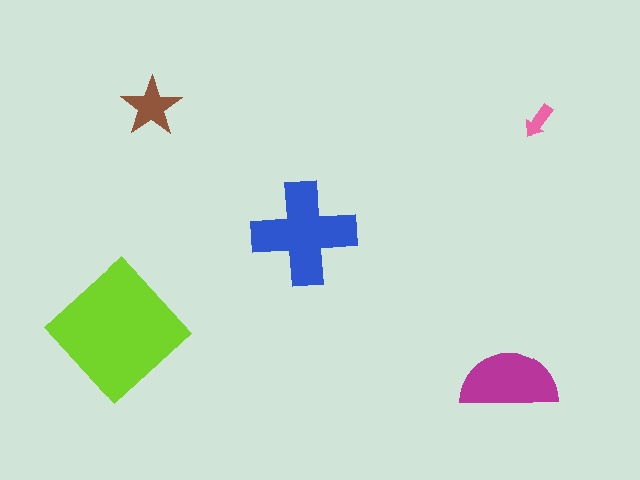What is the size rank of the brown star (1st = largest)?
4th.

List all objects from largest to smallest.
The lime diamond, the blue cross, the magenta semicircle, the brown star, the pink arrow.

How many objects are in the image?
There are 5 objects in the image.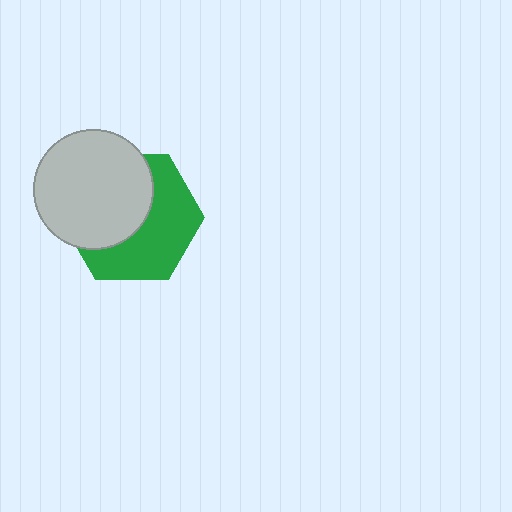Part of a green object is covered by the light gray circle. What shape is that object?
It is a hexagon.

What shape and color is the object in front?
The object in front is a light gray circle.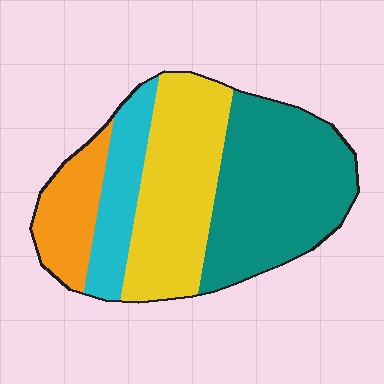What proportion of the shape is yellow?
Yellow covers around 30% of the shape.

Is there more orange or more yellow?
Yellow.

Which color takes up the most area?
Teal, at roughly 40%.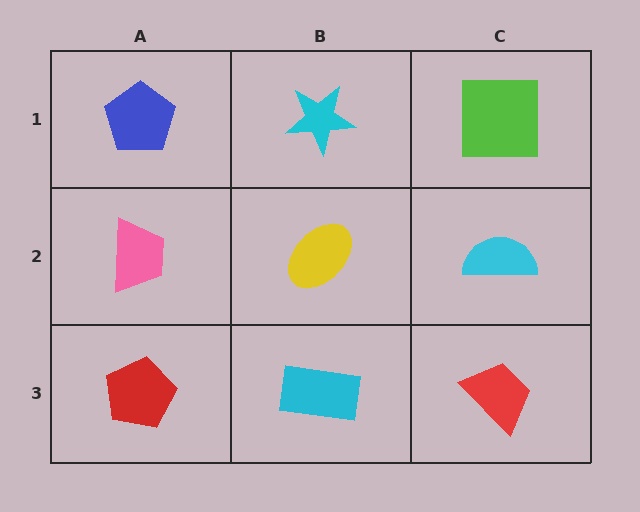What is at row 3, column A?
A red pentagon.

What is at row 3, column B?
A cyan rectangle.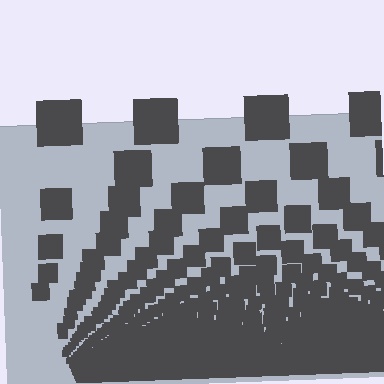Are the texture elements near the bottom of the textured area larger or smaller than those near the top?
Smaller. The gradient is inverted — elements near the bottom are smaller and denser.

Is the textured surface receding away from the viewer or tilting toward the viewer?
The surface appears to tilt toward the viewer. Texture elements get larger and sparser toward the top.